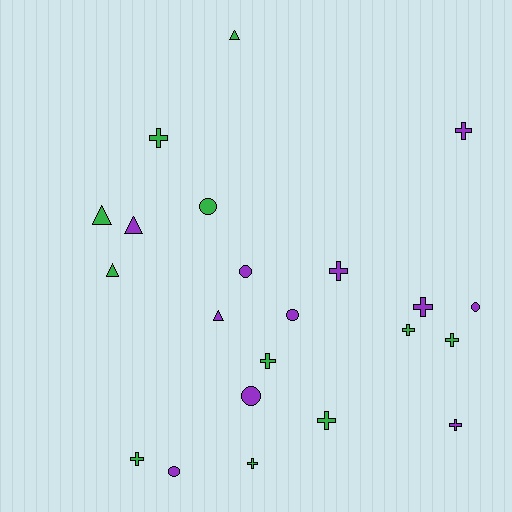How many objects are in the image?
There are 22 objects.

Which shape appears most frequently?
Cross, with 11 objects.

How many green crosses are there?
There are 7 green crosses.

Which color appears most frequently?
Purple, with 11 objects.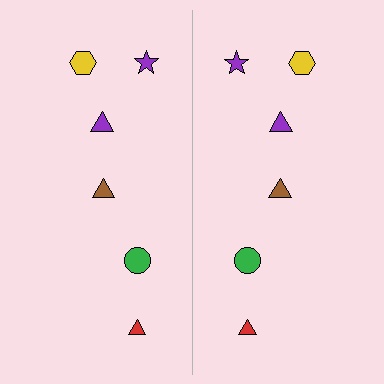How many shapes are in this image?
There are 12 shapes in this image.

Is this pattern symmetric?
Yes, this pattern has bilateral (reflection) symmetry.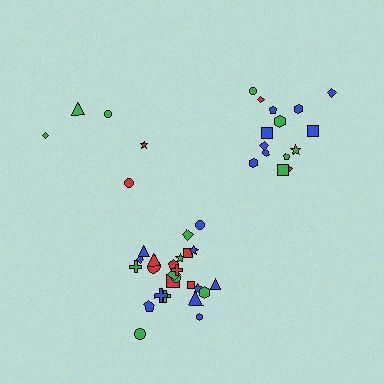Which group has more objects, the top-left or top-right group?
The top-right group.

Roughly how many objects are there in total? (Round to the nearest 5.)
Roughly 45 objects in total.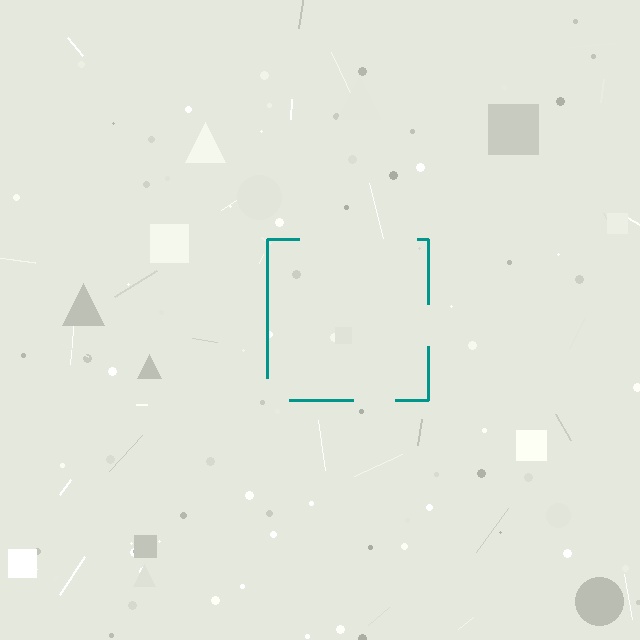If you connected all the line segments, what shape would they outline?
They would outline a square.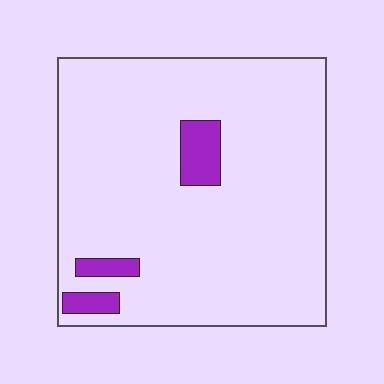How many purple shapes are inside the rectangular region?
3.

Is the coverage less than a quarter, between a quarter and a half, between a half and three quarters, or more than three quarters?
Less than a quarter.